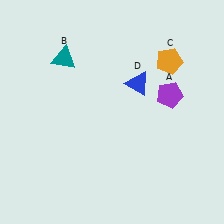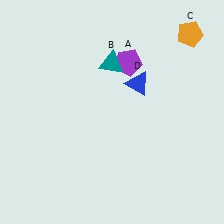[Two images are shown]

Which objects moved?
The objects that moved are: the purple pentagon (A), the teal triangle (B), the orange pentagon (C).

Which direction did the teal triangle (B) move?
The teal triangle (B) moved right.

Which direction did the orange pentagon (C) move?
The orange pentagon (C) moved up.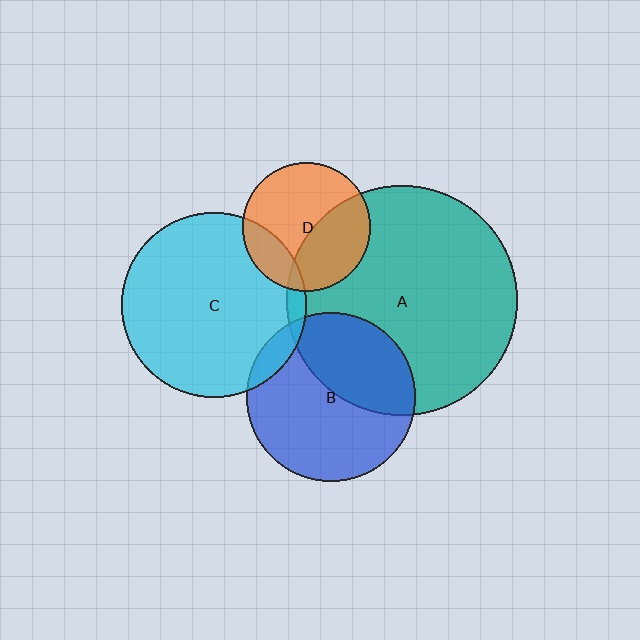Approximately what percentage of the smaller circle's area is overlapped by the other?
Approximately 20%.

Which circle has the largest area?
Circle A (teal).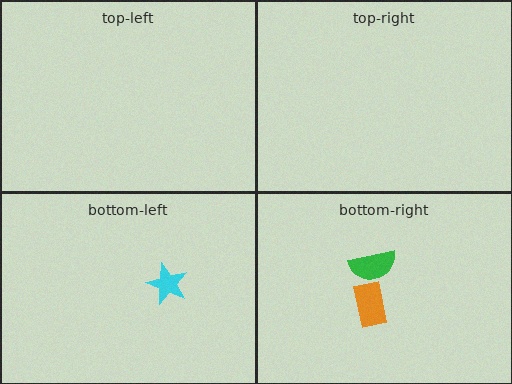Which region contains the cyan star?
The bottom-left region.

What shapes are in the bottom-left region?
The cyan star.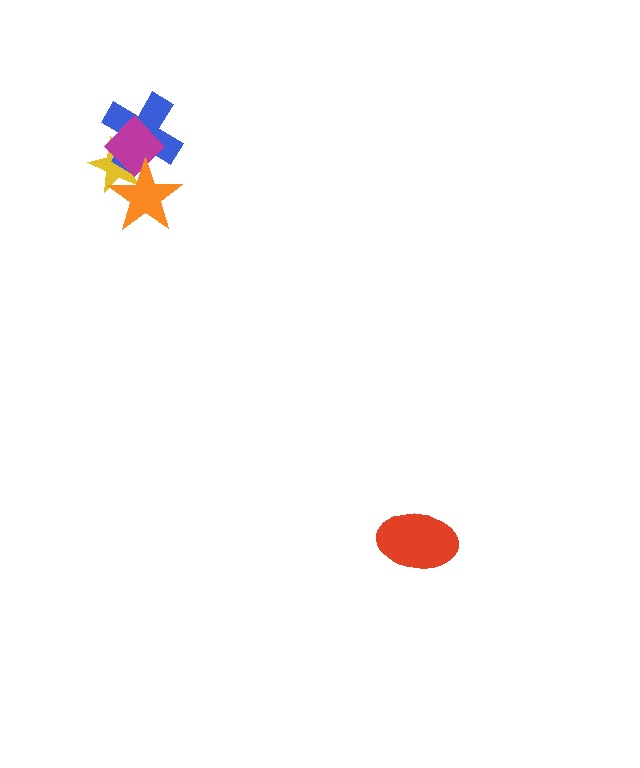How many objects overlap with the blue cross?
3 objects overlap with the blue cross.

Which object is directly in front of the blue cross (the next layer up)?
The magenta diamond is directly in front of the blue cross.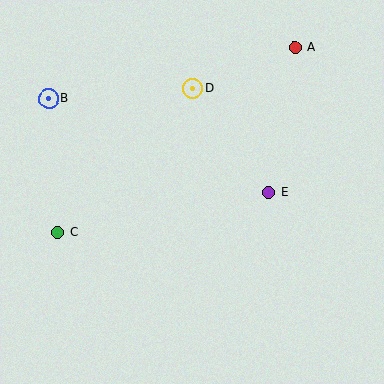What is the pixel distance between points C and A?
The distance between C and A is 301 pixels.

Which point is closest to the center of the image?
Point E at (269, 193) is closest to the center.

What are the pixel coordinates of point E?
Point E is at (269, 193).